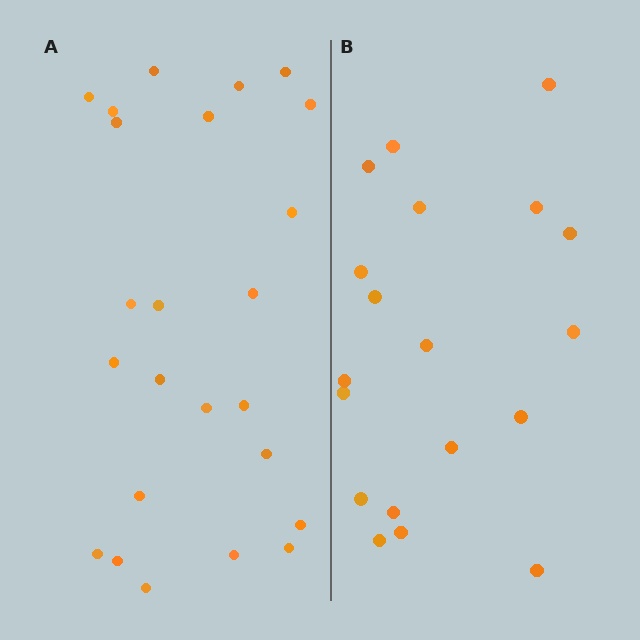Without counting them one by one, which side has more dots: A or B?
Region A (the left region) has more dots.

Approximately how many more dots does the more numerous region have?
Region A has about 5 more dots than region B.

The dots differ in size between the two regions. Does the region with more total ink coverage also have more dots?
No. Region B has more total ink coverage because its dots are larger, but region A actually contains more individual dots. Total area can be misleading — the number of items is what matters here.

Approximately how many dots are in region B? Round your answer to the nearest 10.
About 20 dots. (The exact count is 19, which rounds to 20.)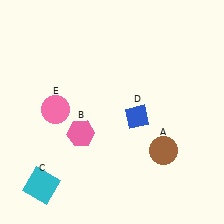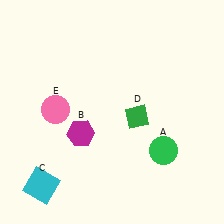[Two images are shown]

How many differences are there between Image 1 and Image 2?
There are 3 differences between the two images.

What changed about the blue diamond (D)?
In Image 1, D is blue. In Image 2, it changed to green.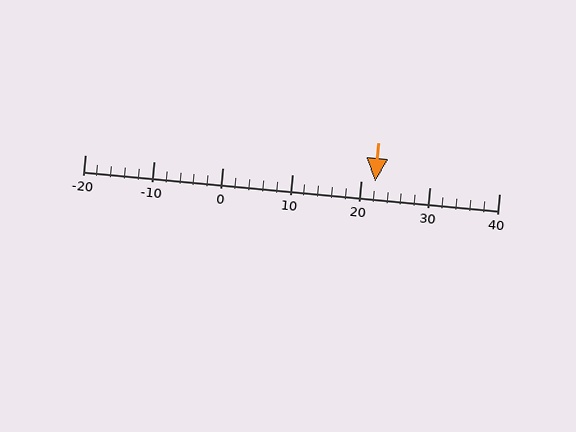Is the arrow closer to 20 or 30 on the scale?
The arrow is closer to 20.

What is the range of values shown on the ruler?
The ruler shows values from -20 to 40.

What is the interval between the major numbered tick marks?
The major tick marks are spaced 10 units apart.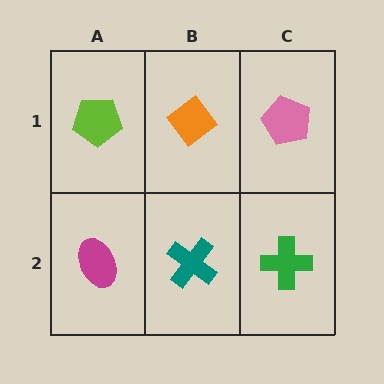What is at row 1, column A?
A lime pentagon.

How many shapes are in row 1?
3 shapes.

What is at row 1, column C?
A pink pentagon.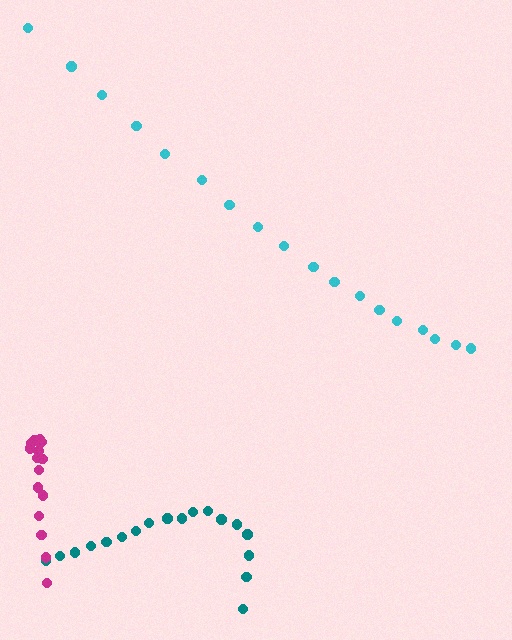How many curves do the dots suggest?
There are 3 distinct paths.